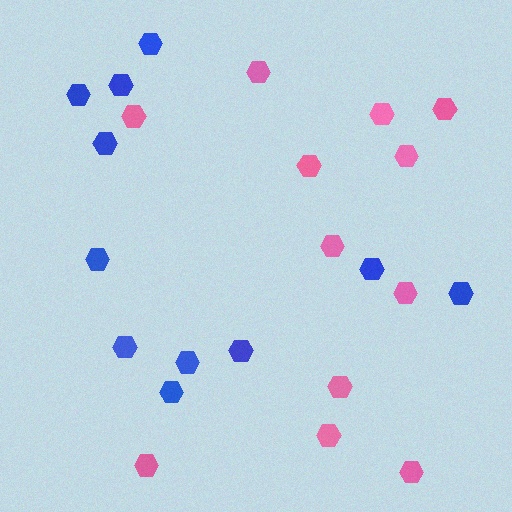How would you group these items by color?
There are 2 groups: one group of pink hexagons (12) and one group of blue hexagons (11).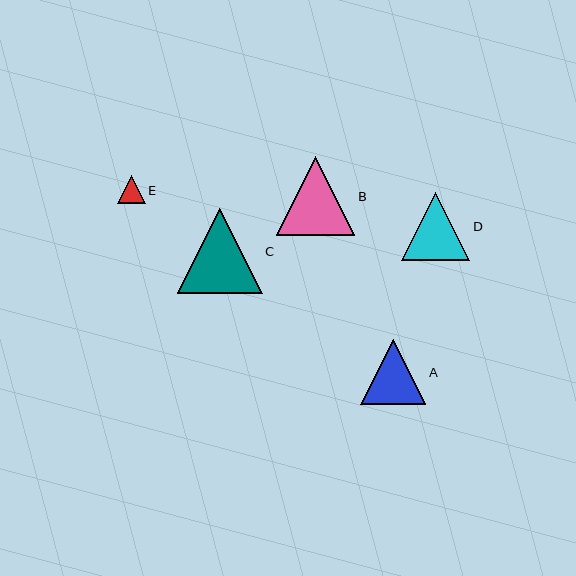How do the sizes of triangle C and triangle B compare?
Triangle C and triangle B are approximately the same size.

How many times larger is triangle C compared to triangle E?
Triangle C is approximately 3.1 times the size of triangle E.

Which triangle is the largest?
Triangle C is the largest with a size of approximately 85 pixels.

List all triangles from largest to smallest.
From largest to smallest: C, B, D, A, E.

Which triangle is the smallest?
Triangle E is the smallest with a size of approximately 28 pixels.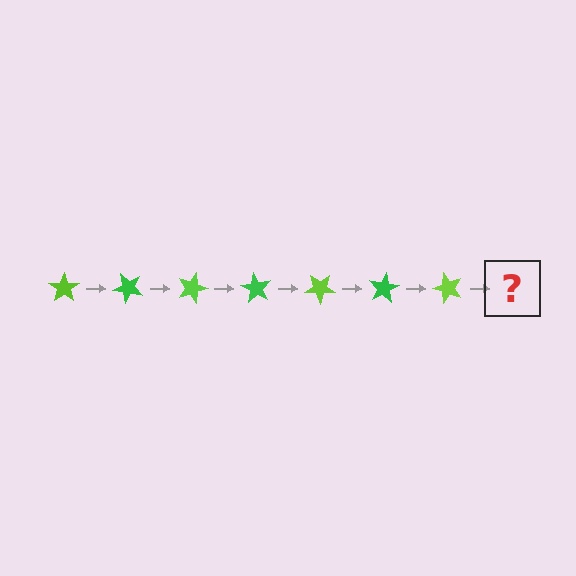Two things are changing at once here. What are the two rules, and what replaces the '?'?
The two rules are that it rotates 45 degrees each step and the color cycles through lime and green. The '?' should be a green star, rotated 315 degrees from the start.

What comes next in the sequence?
The next element should be a green star, rotated 315 degrees from the start.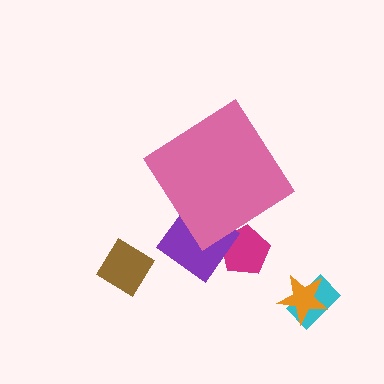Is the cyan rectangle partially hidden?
No, the cyan rectangle is fully visible.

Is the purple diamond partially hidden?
Yes, the purple diamond is partially hidden behind the pink diamond.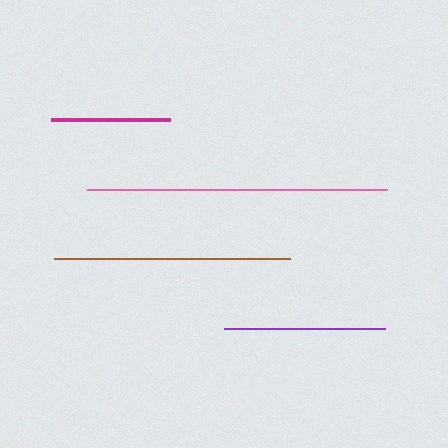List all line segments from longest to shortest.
From longest to shortest: pink, brown, purple, magenta.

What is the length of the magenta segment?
The magenta segment is approximately 120 pixels long.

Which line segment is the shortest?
The magenta line is the shortest at approximately 120 pixels.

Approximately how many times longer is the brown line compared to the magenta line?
The brown line is approximately 2.0 times the length of the magenta line.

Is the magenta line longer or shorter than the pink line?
The pink line is longer than the magenta line.